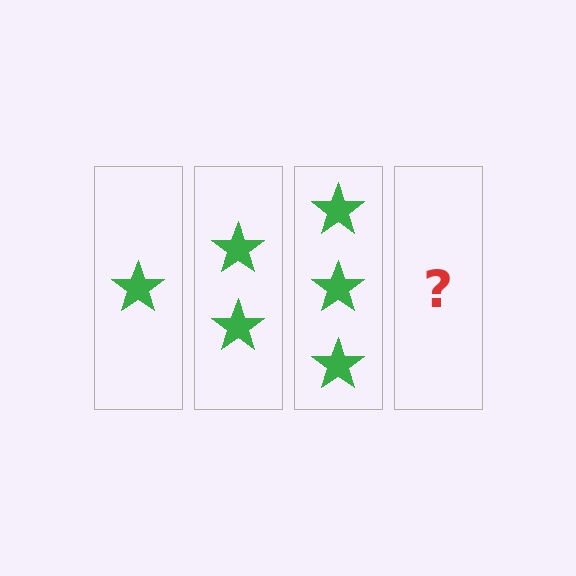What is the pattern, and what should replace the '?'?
The pattern is that each step adds one more star. The '?' should be 4 stars.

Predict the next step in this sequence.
The next step is 4 stars.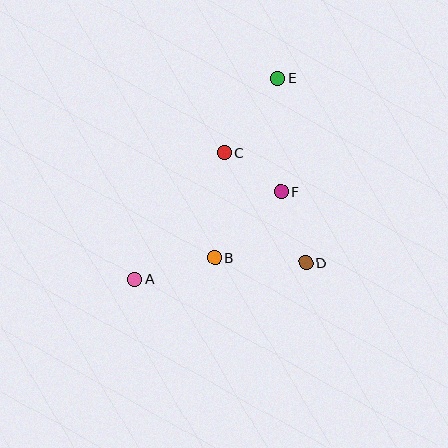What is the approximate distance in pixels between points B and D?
The distance between B and D is approximately 92 pixels.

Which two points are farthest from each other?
Points A and E are farthest from each other.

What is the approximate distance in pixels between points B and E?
The distance between B and E is approximately 190 pixels.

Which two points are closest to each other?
Points C and F are closest to each other.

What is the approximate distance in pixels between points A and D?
The distance between A and D is approximately 172 pixels.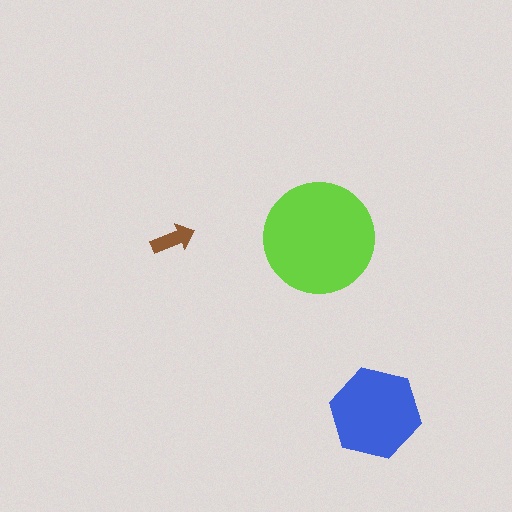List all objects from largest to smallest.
The lime circle, the blue hexagon, the brown arrow.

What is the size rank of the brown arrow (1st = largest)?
3rd.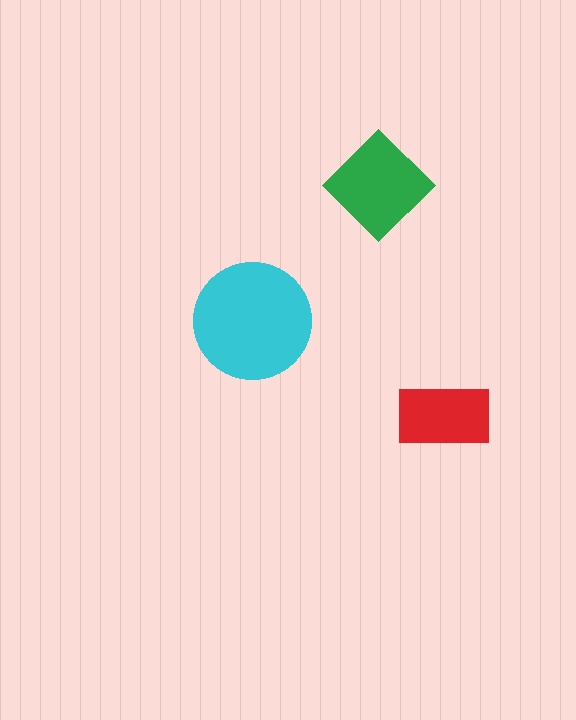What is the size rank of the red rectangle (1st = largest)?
3rd.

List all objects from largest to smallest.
The cyan circle, the green diamond, the red rectangle.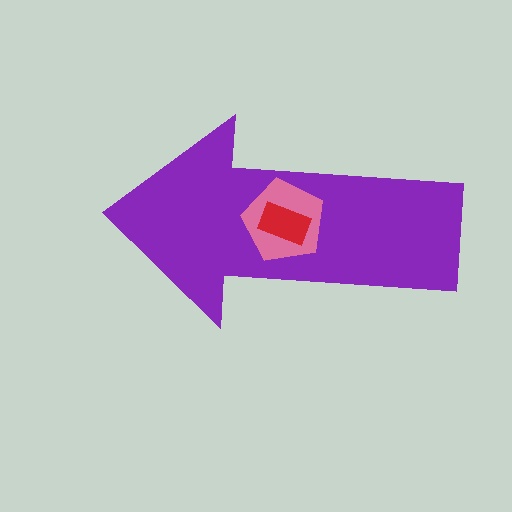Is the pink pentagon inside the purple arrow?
Yes.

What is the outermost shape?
The purple arrow.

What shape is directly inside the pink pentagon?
The red rectangle.